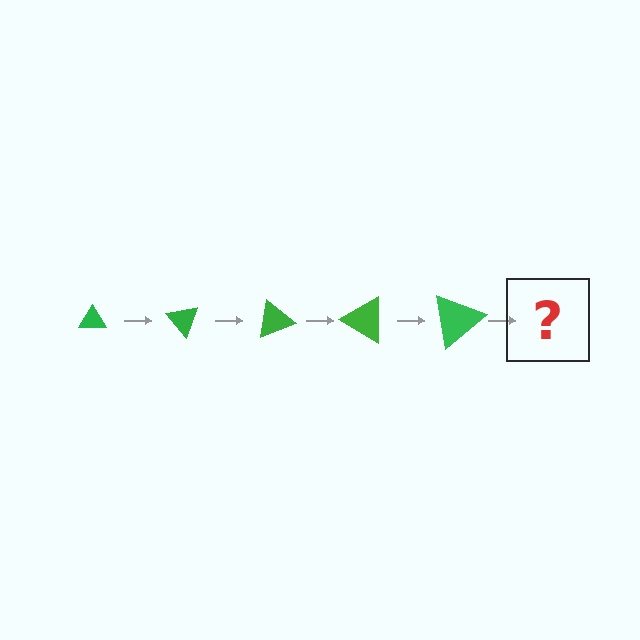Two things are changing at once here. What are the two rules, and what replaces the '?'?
The two rules are that the triangle grows larger each step and it rotates 50 degrees each step. The '?' should be a triangle, larger than the previous one and rotated 250 degrees from the start.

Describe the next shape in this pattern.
It should be a triangle, larger than the previous one and rotated 250 degrees from the start.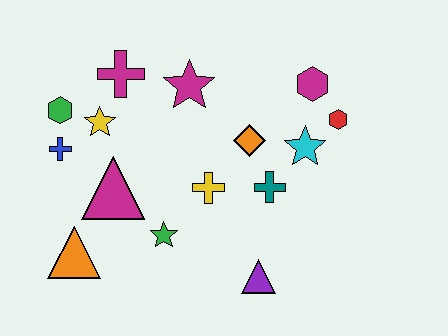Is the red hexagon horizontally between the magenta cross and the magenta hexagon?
No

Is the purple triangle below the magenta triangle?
Yes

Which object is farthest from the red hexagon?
The orange triangle is farthest from the red hexagon.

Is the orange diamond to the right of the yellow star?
Yes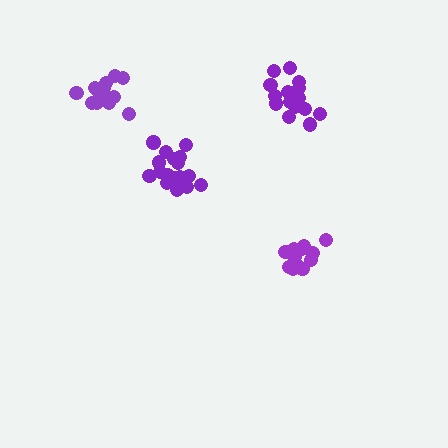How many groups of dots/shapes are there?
There are 4 groups.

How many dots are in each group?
Group 1: 16 dots, Group 2: 15 dots, Group 3: 18 dots, Group 4: 15 dots (64 total).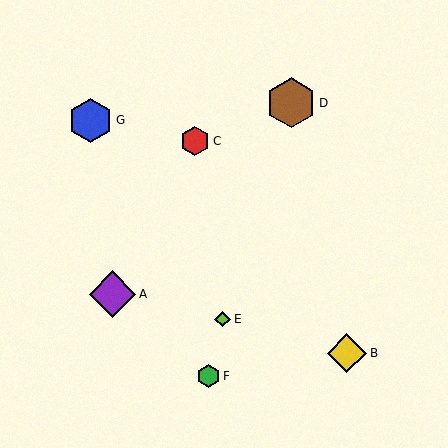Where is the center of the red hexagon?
The center of the red hexagon is at (195, 141).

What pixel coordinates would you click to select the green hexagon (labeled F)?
Click at (208, 376) to select the green hexagon F.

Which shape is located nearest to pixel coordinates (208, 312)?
The lime diamond (labeled E) at (223, 319) is nearest to that location.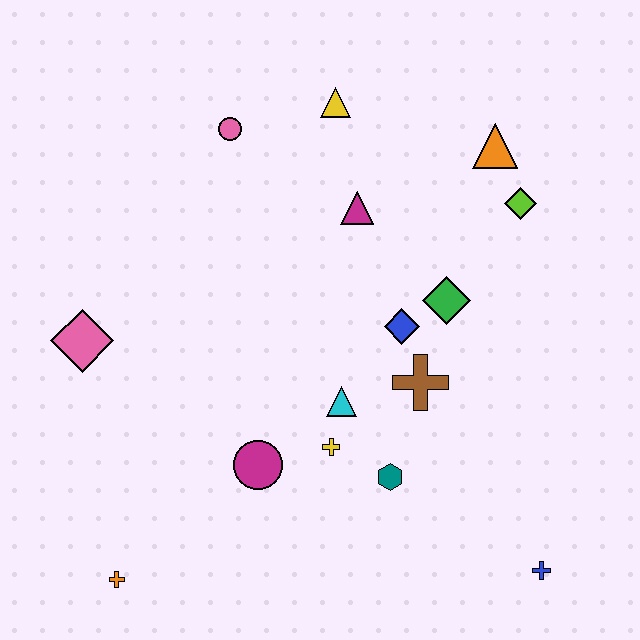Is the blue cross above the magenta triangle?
No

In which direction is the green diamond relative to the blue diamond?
The green diamond is to the right of the blue diamond.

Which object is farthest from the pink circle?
The blue cross is farthest from the pink circle.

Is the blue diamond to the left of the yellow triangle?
No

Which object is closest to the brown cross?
The blue diamond is closest to the brown cross.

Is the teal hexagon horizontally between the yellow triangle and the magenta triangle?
No